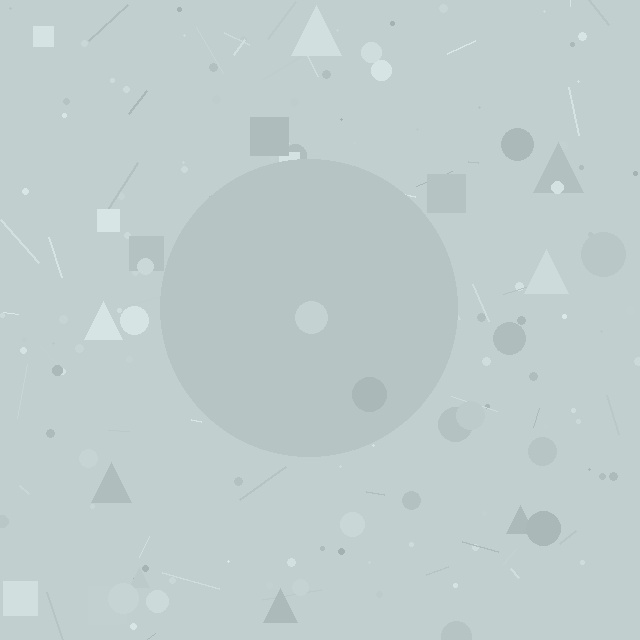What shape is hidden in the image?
A circle is hidden in the image.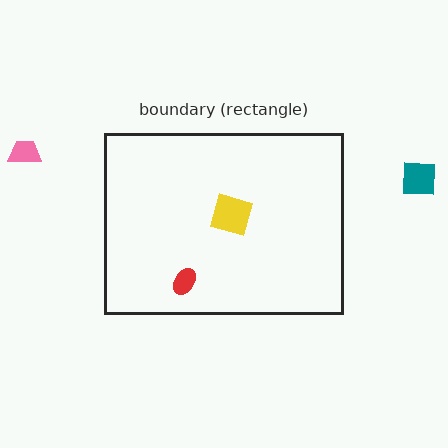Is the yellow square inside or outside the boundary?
Inside.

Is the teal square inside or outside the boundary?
Outside.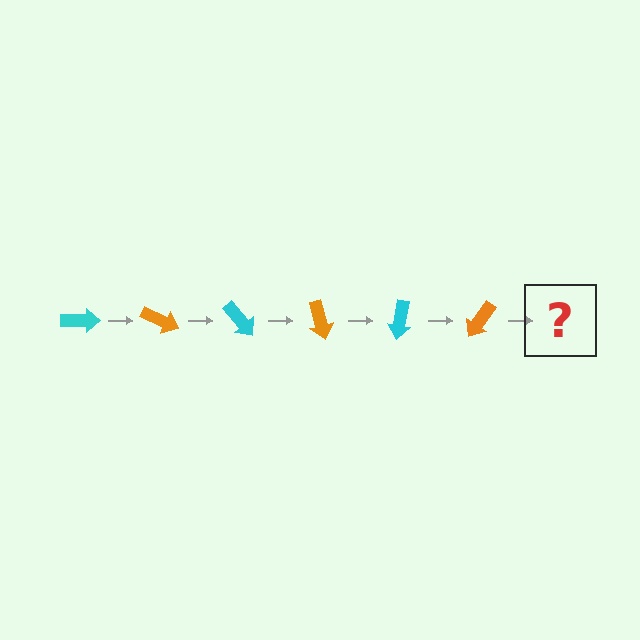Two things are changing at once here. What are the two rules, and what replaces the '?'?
The two rules are that it rotates 25 degrees each step and the color cycles through cyan and orange. The '?' should be a cyan arrow, rotated 150 degrees from the start.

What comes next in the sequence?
The next element should be a cyan arrow, rotated 150 degrees from the start.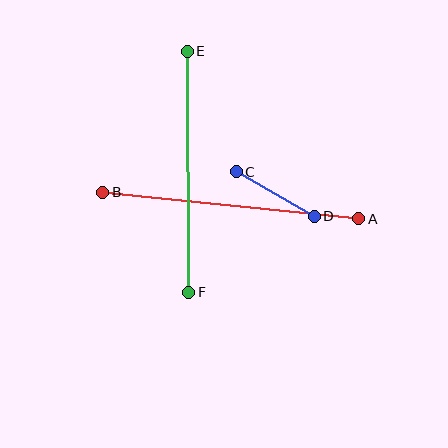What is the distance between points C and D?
The distance is approximately 90 pixels.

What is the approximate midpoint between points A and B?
The midpoint is at approximately (231, 205) pixels.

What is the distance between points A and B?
The distance is approximately 257 pixels.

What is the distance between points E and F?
The distance is approximately 241 pixels.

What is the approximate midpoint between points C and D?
The midpoint is at approximately (275, 194) pixels.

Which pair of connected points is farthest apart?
Points A and B are farthest apart.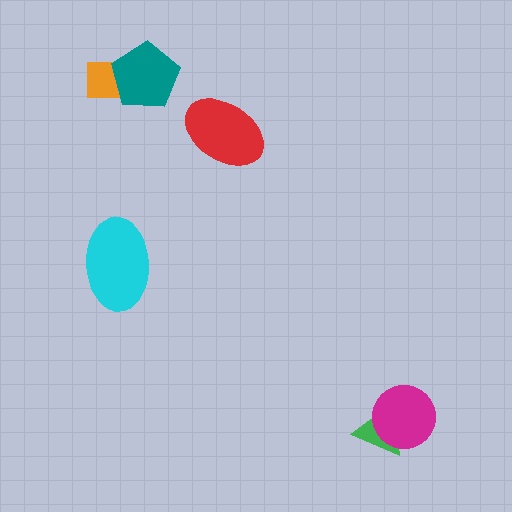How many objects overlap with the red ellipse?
0 objects overlap with the red ellipse.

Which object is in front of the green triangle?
The magenta circle is in front of the green triangle.